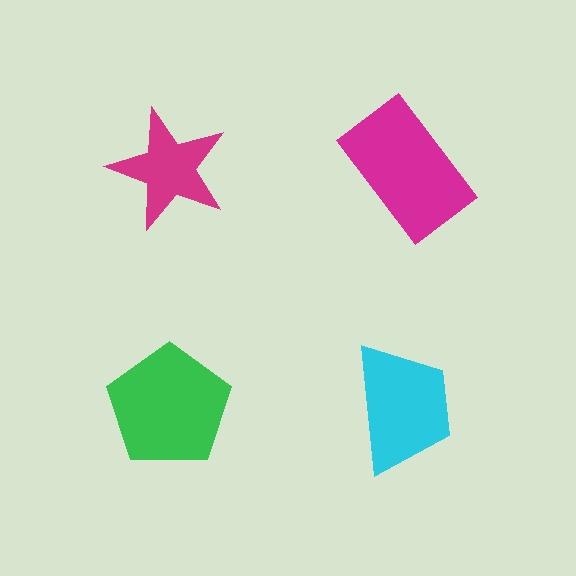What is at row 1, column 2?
A magenta rectangle.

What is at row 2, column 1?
A green pentagon.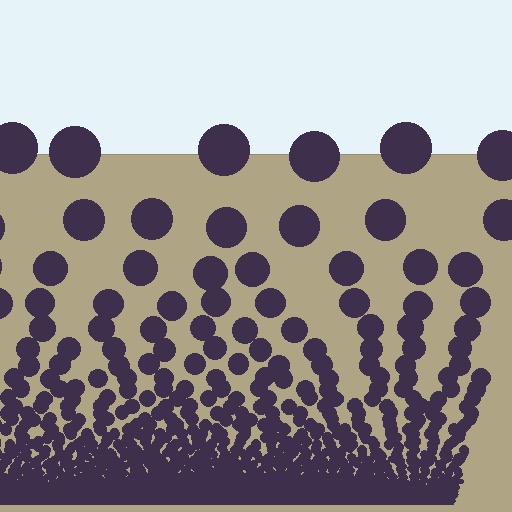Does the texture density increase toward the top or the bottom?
Density increases toward the bottom.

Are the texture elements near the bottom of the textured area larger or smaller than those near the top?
Smaller. The gradient is inverted — elements near the bottom are smaller and denser.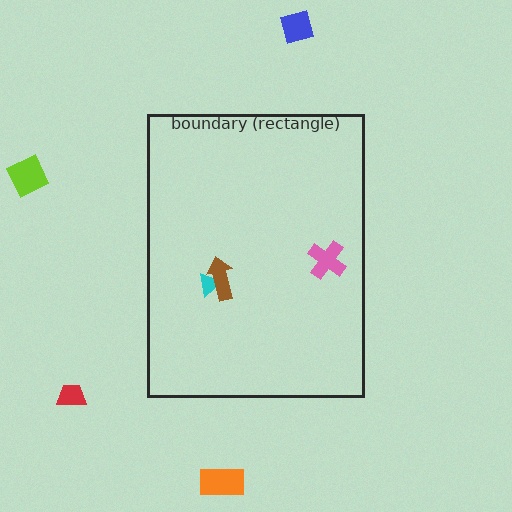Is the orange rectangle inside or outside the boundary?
Outside.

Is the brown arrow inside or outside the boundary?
Inside.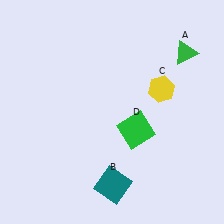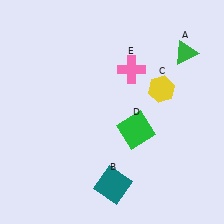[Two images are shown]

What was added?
A pink cross (E) was added in Image 2.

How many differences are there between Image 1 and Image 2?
There is 1 difference between the two images.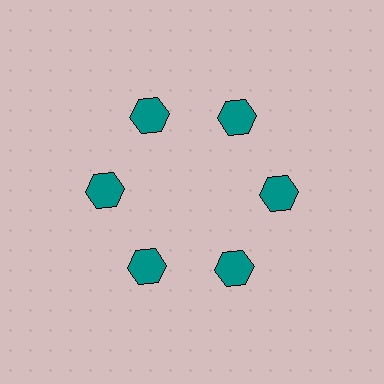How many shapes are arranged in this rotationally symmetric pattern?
There are 6 shapes, arranged in 6 groups of 1.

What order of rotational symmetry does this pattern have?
This pattern has 6-fold rotational symmetry.